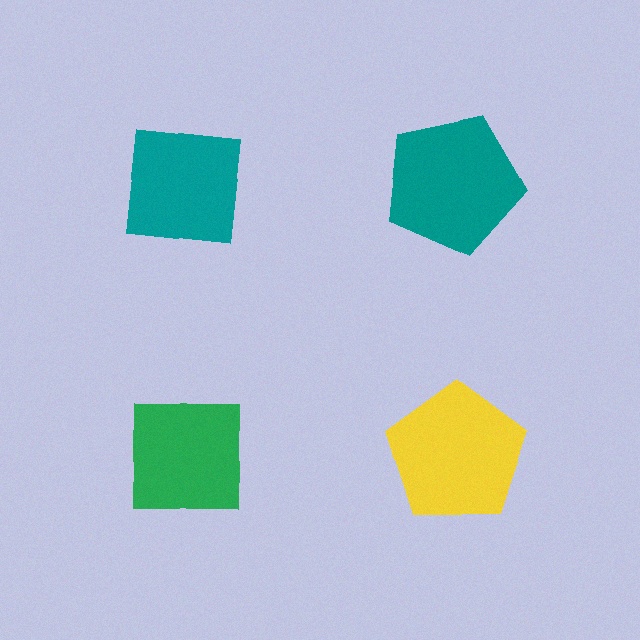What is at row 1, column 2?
A teal pentagon.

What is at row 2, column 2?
A yellow pentagon.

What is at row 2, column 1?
A green square.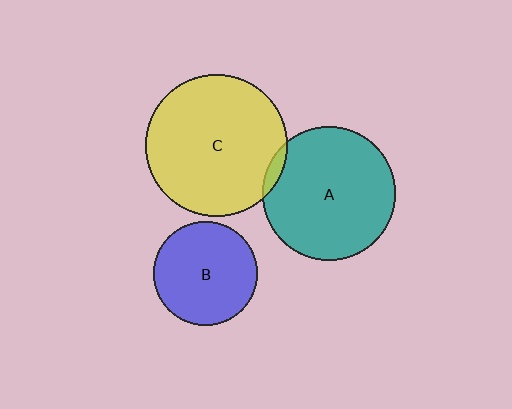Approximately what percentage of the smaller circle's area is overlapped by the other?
Approximately 5%.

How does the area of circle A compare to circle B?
Approximately 1.7 times.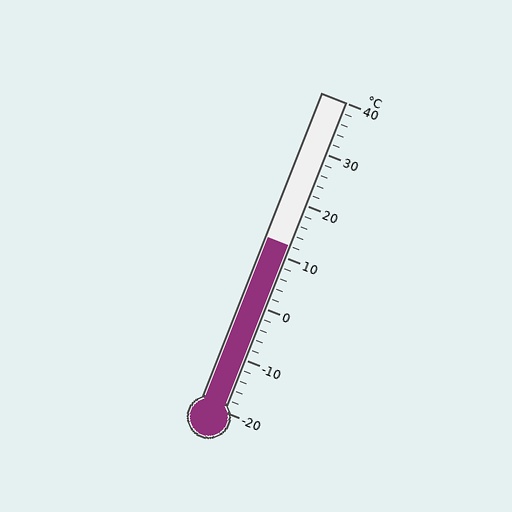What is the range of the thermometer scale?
The thermometer scale ranges from -20°C to 40°C.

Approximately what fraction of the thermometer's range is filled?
The thermometer is filled to approximately 55% of its range.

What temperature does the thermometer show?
The thermometer shows approximately 12°C.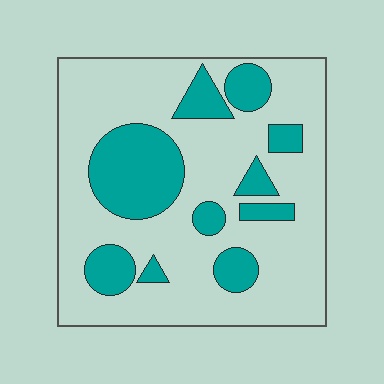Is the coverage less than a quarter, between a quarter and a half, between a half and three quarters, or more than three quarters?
Between a quarter and a half.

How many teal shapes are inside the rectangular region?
10.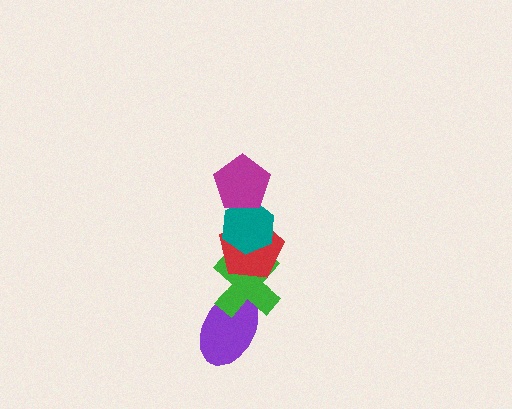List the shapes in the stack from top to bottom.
From top to bottom: the magenta pentagon, the teal hexagon, the red pentagon, the green cross, the purple ellipse.